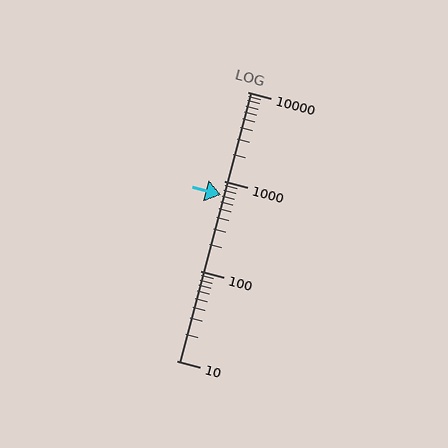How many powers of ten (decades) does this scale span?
The scale spans 3 decades, from 10 to 10000.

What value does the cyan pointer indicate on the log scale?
The pointer indicates approximately 710.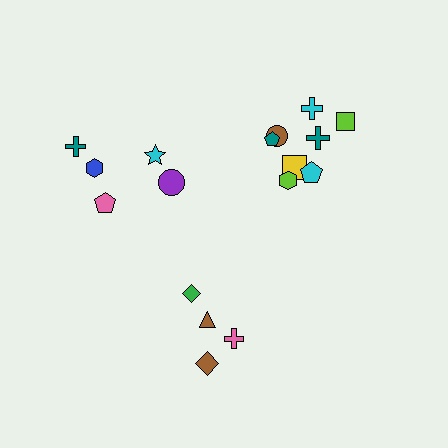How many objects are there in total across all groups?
There are 17 objects.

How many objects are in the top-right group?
There are 8 objects.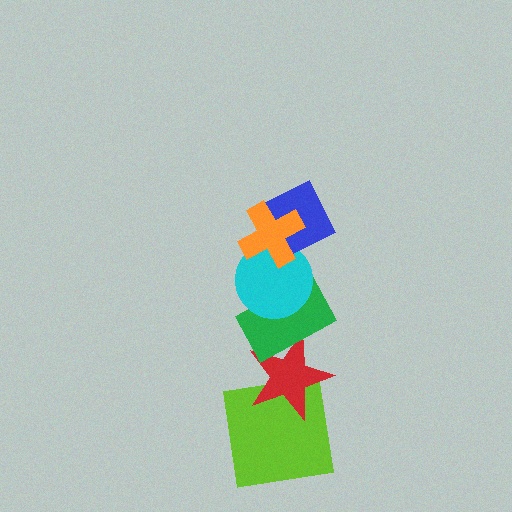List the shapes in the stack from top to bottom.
From top to bottom: the orange cross, the blue diamond, the cyan circle, the green rectangle, the red star, the lime square.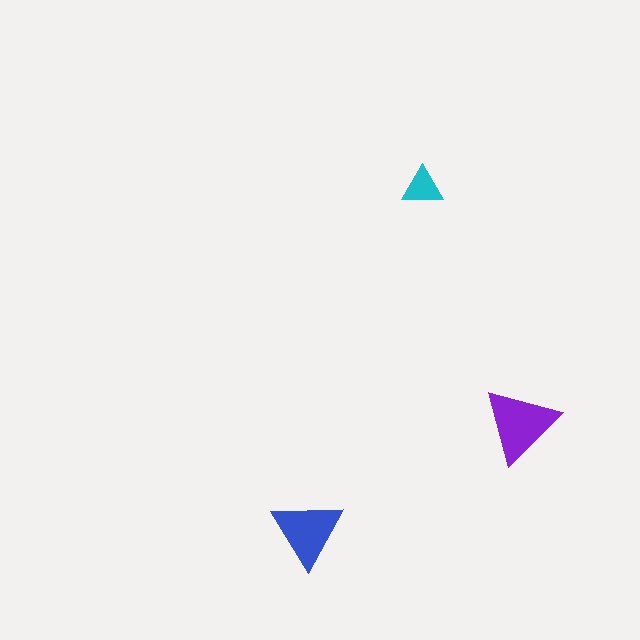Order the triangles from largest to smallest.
the purple one, the blue one, the cyan one.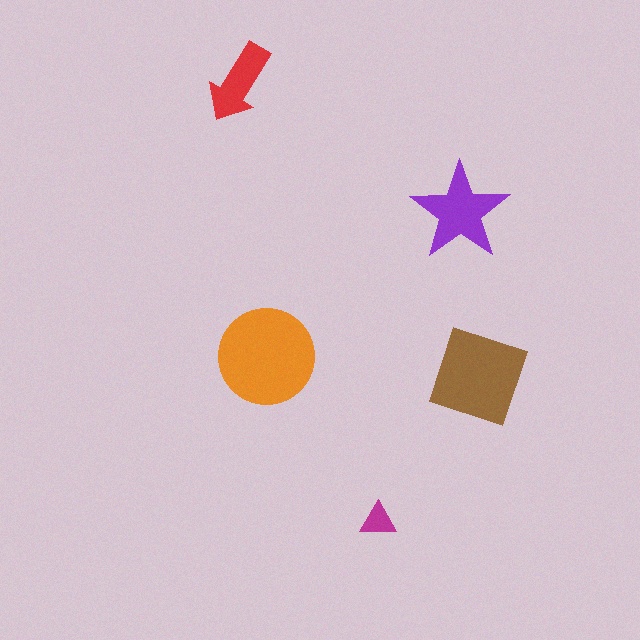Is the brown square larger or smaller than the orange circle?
Smaller.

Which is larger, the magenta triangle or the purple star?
The purple star.